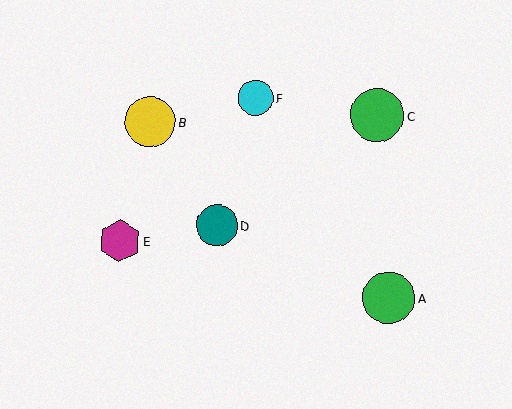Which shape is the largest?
The green circle (labeled C) is the largest.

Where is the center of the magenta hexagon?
The center of the magenta hexagon is at (120, 241).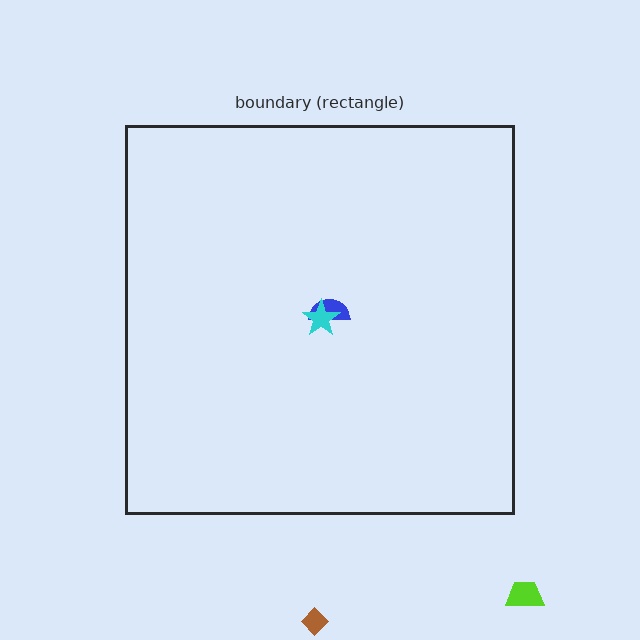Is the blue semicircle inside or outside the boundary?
Inside.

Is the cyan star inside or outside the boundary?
Inside.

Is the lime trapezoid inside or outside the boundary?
Outside.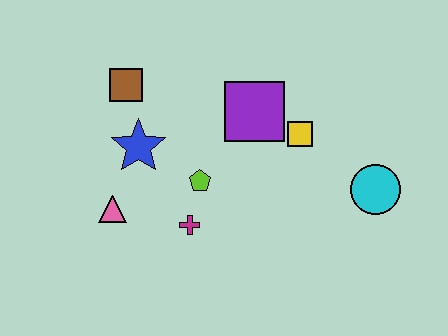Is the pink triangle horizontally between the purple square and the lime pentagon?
No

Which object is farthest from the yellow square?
The pink triangle is farthest from the yellow square.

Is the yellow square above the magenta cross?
Yes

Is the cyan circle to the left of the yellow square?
No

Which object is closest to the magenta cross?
The lime pentagon is closest to the magenta cross.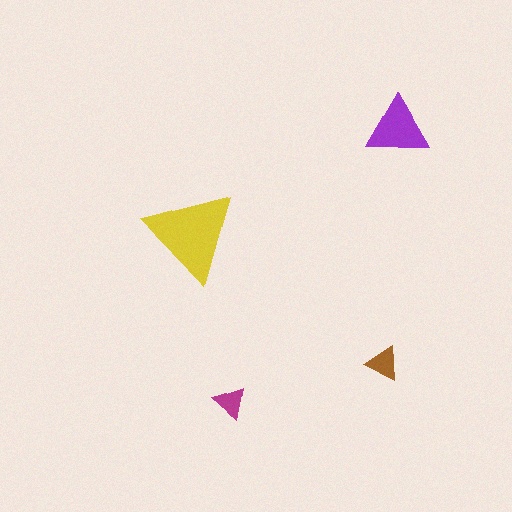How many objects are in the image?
There are 4 objects in the image.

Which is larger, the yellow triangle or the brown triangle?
The yellow one.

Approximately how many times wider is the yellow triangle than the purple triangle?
About 1.5 times wider.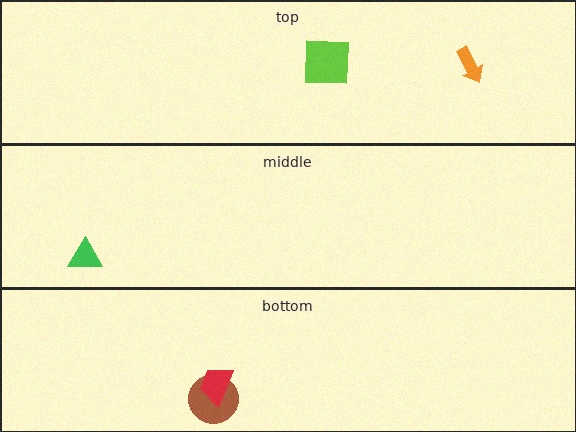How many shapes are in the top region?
2.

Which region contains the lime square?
The top region.